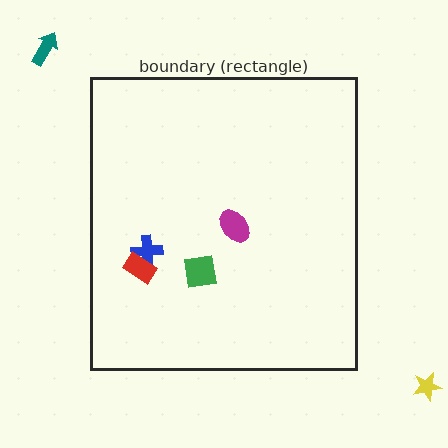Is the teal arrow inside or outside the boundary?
Outside.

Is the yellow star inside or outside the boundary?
Outside.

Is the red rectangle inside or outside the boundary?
Inside.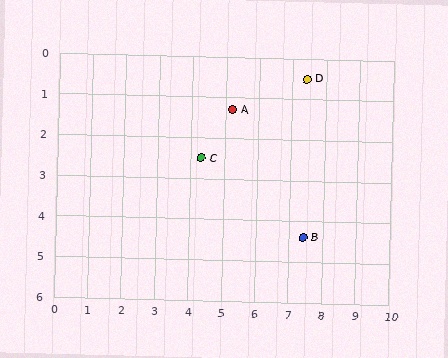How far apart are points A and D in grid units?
Points A and D are about 2.3 grid units apart.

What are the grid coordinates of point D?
Point D is at approximately (7.4, 0.5).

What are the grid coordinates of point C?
Point C is at approximately (4.3, 2.5).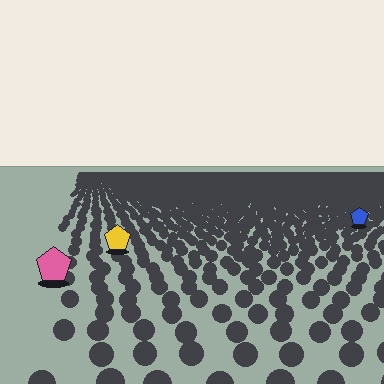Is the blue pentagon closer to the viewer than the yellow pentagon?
No. The yellow pentagon is closer — you can tell from the texture gradient: the ground texture is coarser near it.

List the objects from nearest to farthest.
From nearest to farthest: the pink pentagon, the yellow pentagon, the blue pentagon.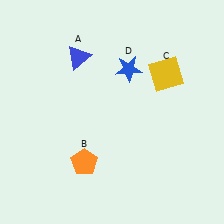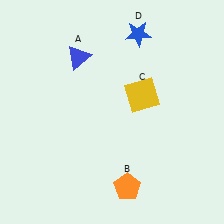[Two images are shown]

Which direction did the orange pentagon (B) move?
The orange pentagon (B) moved right.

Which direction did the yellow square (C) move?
The yellow square (C) moved left.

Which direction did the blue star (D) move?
The blue star (D) moved up.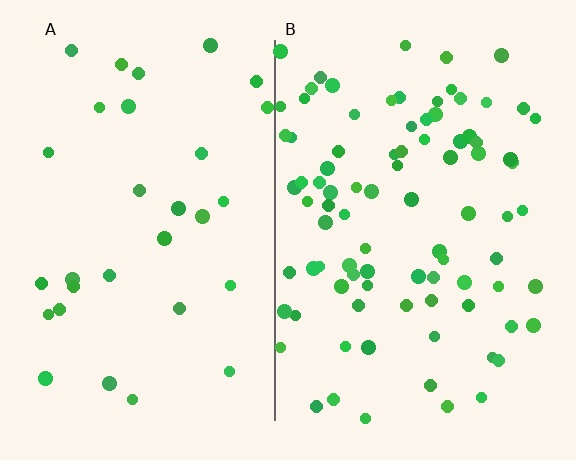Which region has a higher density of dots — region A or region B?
B (the right).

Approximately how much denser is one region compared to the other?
Approximately 2.9× — region B over region A.